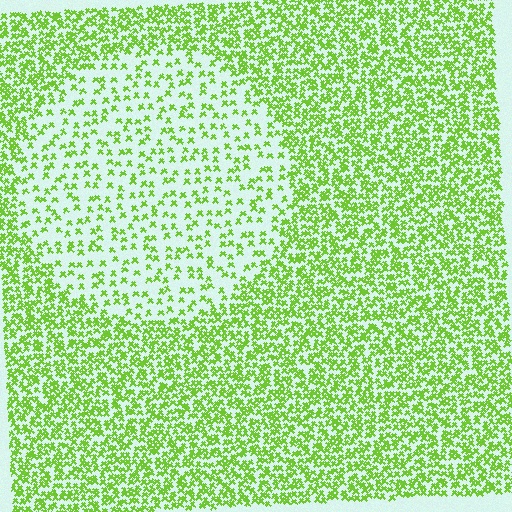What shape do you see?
I see a circle.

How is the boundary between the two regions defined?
The boundary is defined by a change in element density (approximately 2.5x ratio). All elements are the same color, size, and shape.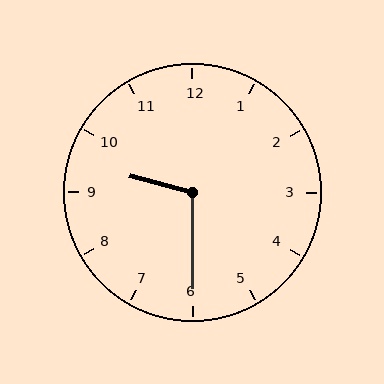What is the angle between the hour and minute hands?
Approximately 105 degrees.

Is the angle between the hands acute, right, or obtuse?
It is obtuse.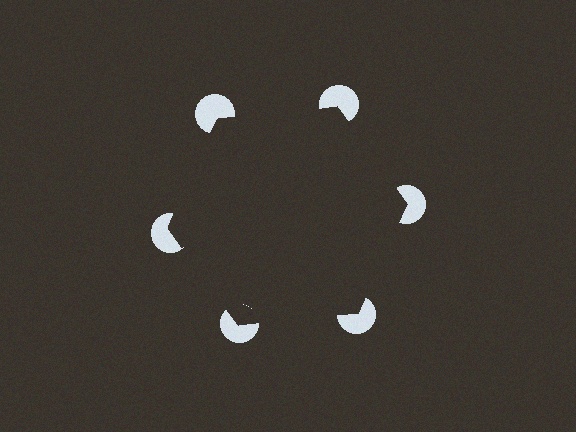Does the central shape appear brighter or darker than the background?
It typically appears slightly darker than the background, even though no actual brightness change is drawn.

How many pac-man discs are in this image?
There are 6 — one at each vertex of the illusory hexagon.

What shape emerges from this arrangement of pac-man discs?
An illusory hexagon — its edges are inferred from the aligned wedge cuts in the pac-man discs, not physically drawn.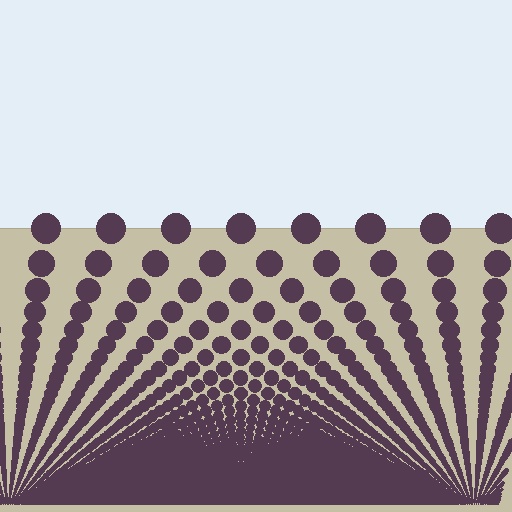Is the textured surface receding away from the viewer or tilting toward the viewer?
The surface appears to tilt toward the viewer. Texture elements get larger and sparser toward the top.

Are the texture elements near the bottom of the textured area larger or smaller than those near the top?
Smaller. The gradient is inverted — elements near the bottom are smaller and denser.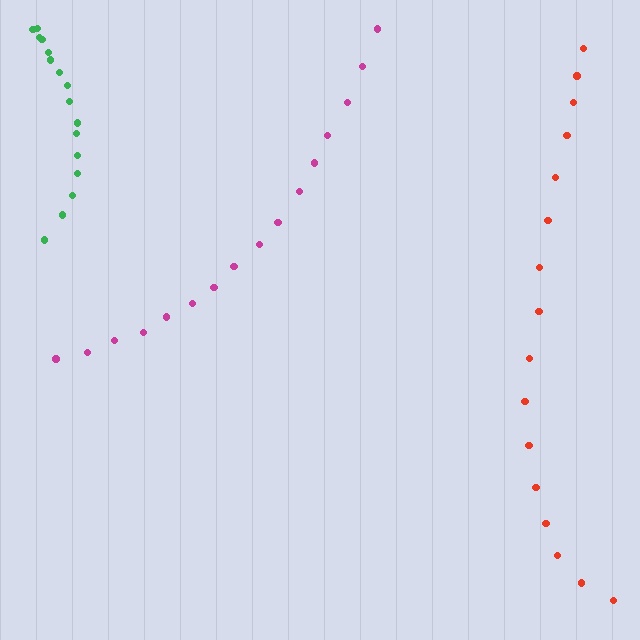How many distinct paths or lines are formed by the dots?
There are 3 distinct paths.